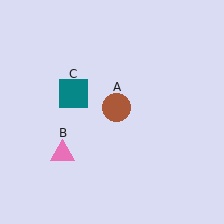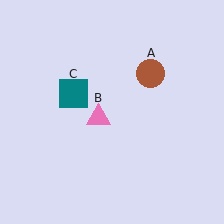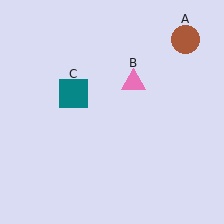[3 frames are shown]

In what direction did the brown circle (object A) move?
The brown circle (object A) moved up and to the right.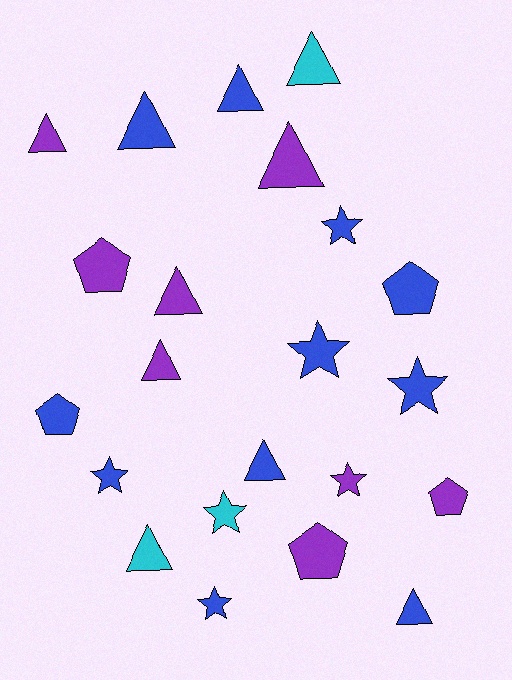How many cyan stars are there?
There is 1 cyan star.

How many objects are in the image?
There are 22 objects.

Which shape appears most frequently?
Triangle, with 10 objects.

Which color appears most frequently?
Blue, with 11 objects.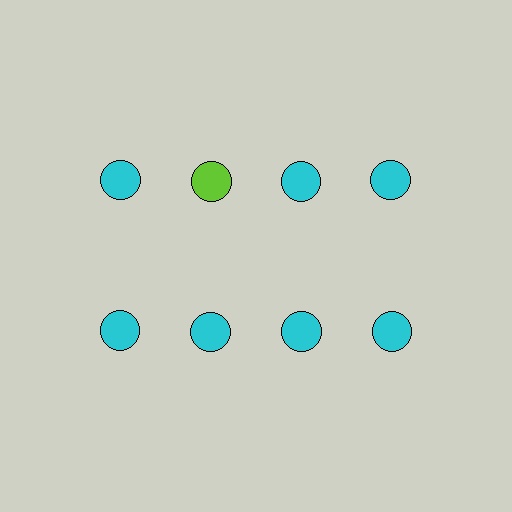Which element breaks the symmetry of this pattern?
The lime circle in the top row, second from left column breaks the symmetry. All other shapes are cyan circles.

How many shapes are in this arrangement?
There are 8 shapes arranged in a grid pattern.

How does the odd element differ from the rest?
It has a different color: lime instead of cyan.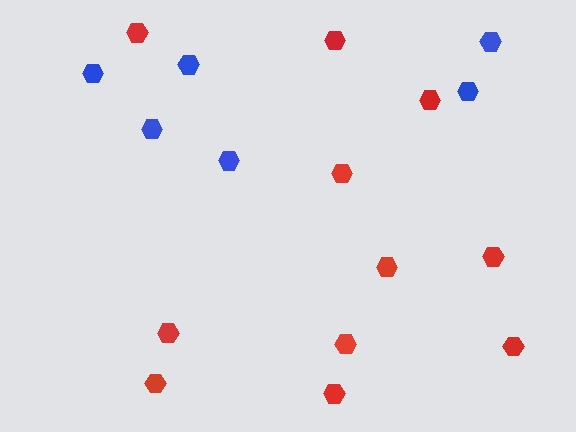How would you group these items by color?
There are 2 groups: one group of blue hexagons (6) and one group of red hexagons (11).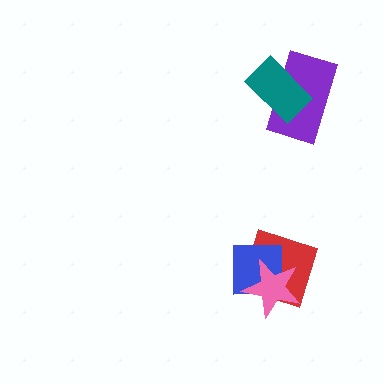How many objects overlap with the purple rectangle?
1 object overlaps with the purple rectangle.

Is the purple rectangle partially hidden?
Yes, it is partially covered by another shape.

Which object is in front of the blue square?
The pink star is in front of the blue square.